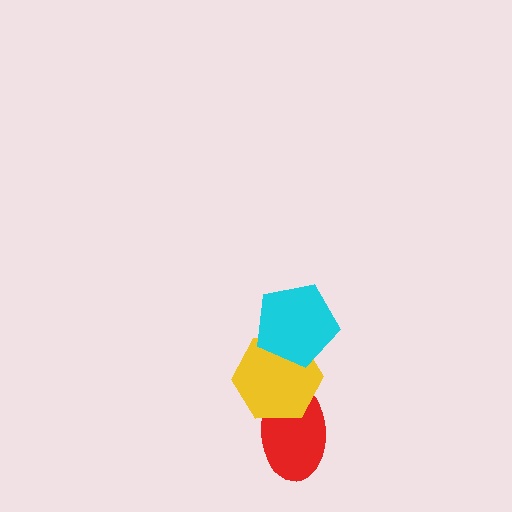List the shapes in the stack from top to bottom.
From top to bottom: the cyan pentagon, the yellow hexagon, the red ellipse.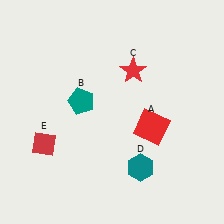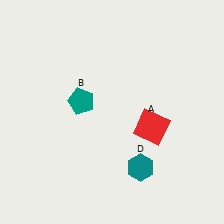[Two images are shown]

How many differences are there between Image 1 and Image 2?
There are 2 differences between the two images.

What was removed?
The red star (C), the red diamond (E) were removed in Image 2.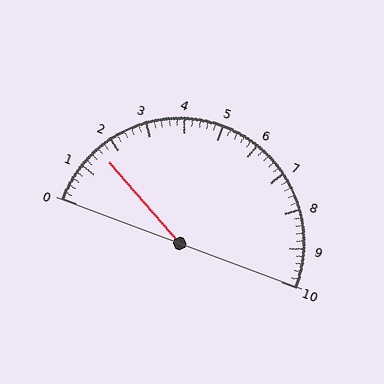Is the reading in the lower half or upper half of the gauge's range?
The reading is in the lower half of the range (0 to 10).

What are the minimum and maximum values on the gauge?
The gauge ranges from 0 to 10.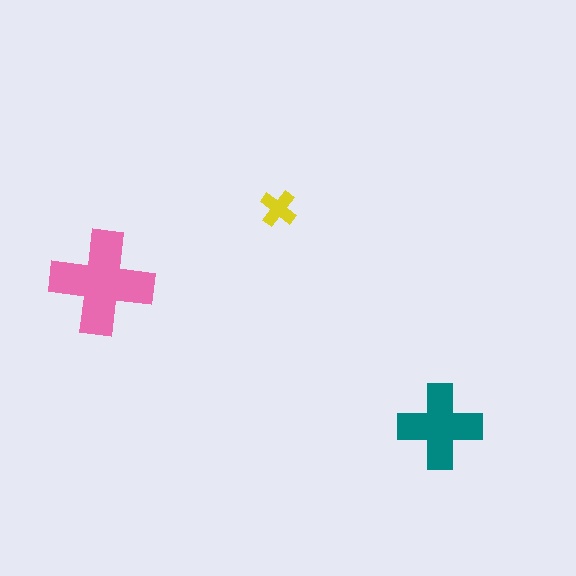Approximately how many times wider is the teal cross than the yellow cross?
About 2.5 times wider.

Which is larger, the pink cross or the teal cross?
The pink one.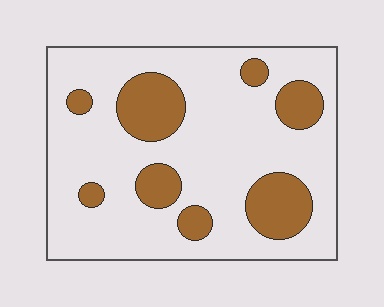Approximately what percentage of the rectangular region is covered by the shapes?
Approximately 20%.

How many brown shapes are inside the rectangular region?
8.